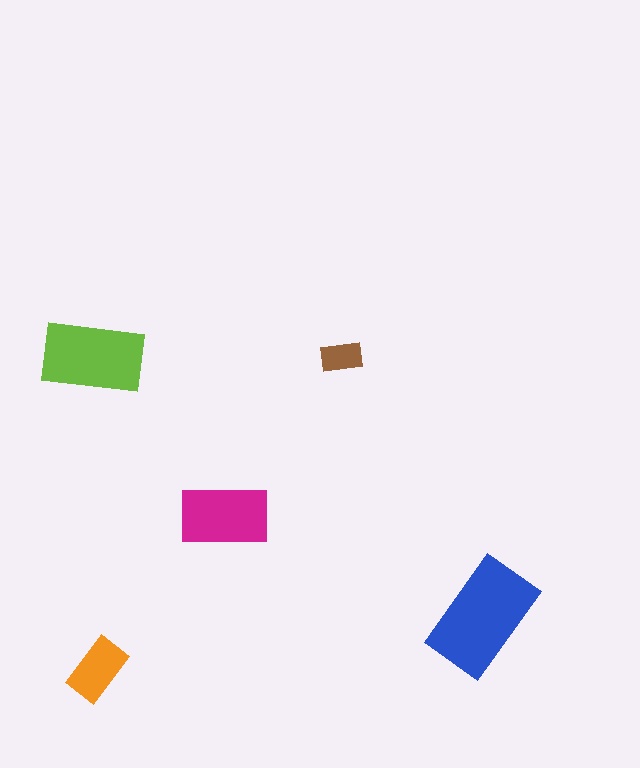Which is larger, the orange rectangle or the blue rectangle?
The blue one.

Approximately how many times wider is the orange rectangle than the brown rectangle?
About 1.5 times wider.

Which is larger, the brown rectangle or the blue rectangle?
The blue one.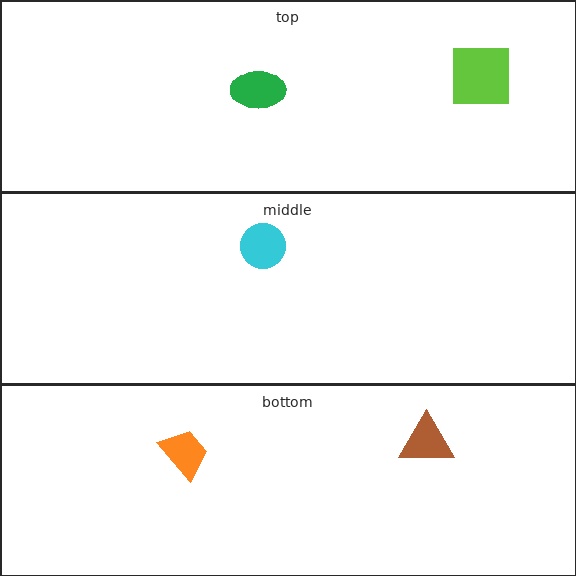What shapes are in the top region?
The green ellipse, the lime square.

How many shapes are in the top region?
2.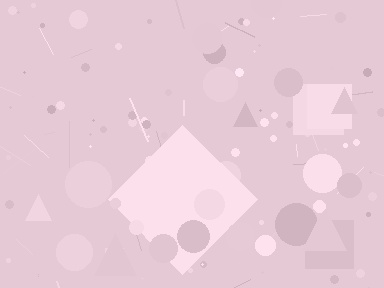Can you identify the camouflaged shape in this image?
The camouflaged shape is a diamond.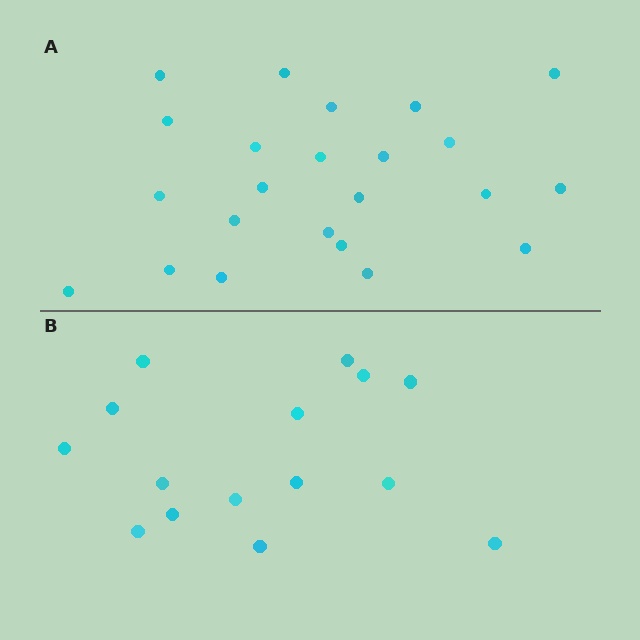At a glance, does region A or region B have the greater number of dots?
Region A (the top region) has more dots.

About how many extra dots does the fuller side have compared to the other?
Region A has roughly 8 or so more dots than region B.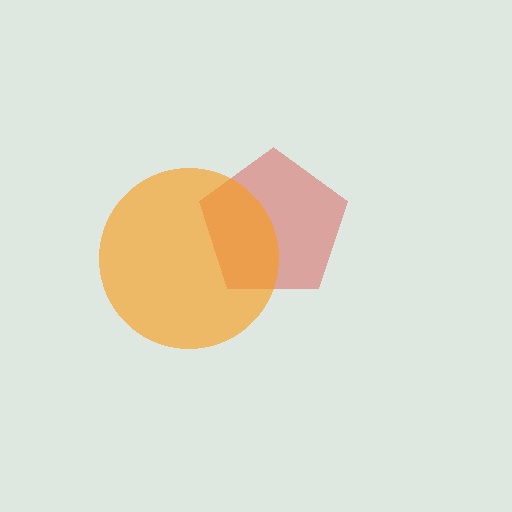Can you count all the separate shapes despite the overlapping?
Yes, there are 2 separate shapes.